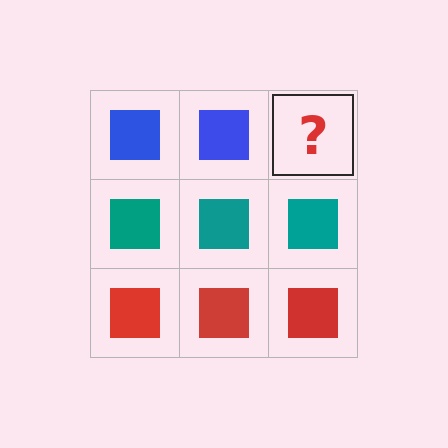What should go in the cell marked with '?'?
The missing cell should contain a blue square.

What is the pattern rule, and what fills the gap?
The rule is that each row has a consistent color. The gap should be filled with a blue square.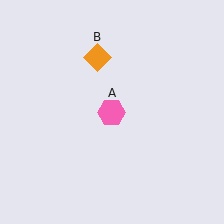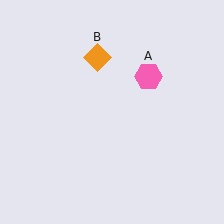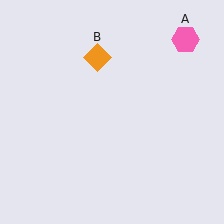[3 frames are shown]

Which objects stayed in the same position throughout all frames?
Orange diamond (object B) remained stationary.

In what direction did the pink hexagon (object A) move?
The pink hexagon (object A) moved up and to the right.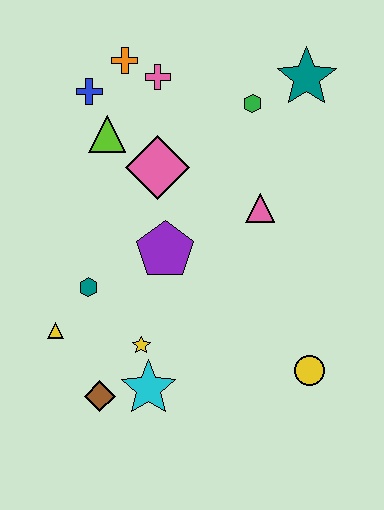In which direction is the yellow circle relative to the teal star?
The yellow circle is below the teal star.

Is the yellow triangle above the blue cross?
No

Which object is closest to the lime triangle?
The blue cross is closest to the lime triangle.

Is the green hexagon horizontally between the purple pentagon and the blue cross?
No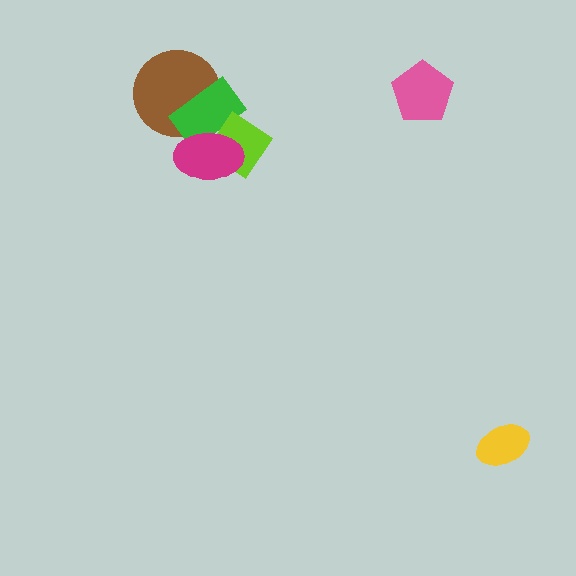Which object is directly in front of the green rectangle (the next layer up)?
The lime diamond is directly in front of the green rectangle.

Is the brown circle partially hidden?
Yes, it is partially covered by another shape.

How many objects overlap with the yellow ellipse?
0 objects overlap with the yellow ellipse.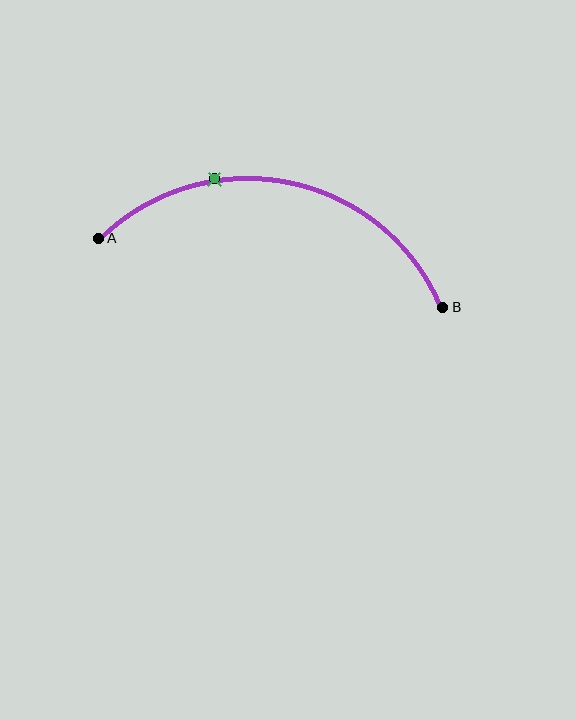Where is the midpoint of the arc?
The arc midpoint is the point on the curve farthest from the straight line joining A and B. It sits above that line.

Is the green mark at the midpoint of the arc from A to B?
No. The green mark lies on the arc but is closer to endpoint A. The arc midpoint would be at the point on the curve equidistant along the arc from both A and B.